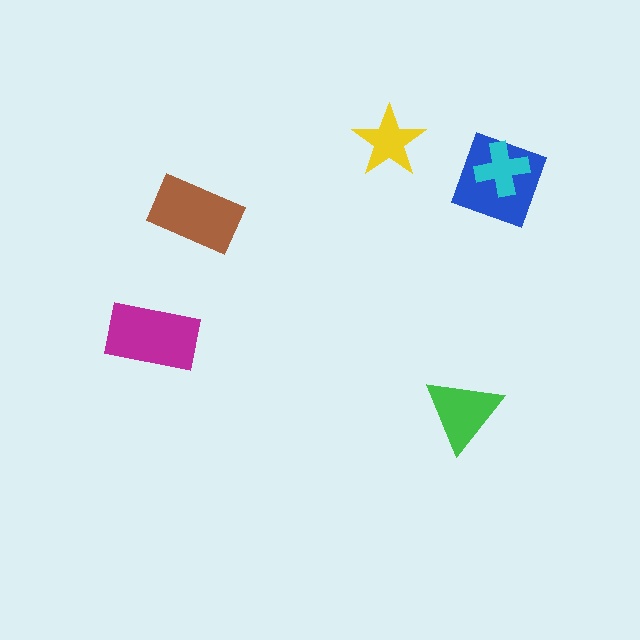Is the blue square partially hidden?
Yes, it is partially covered by another shape.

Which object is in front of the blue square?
The cyan cross is in front of the blue square.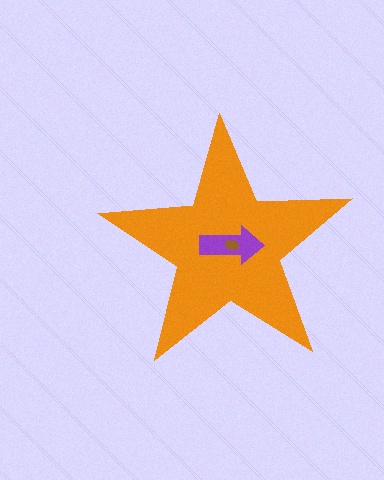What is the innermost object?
The brown ellipse.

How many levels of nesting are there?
3.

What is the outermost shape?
The orange star.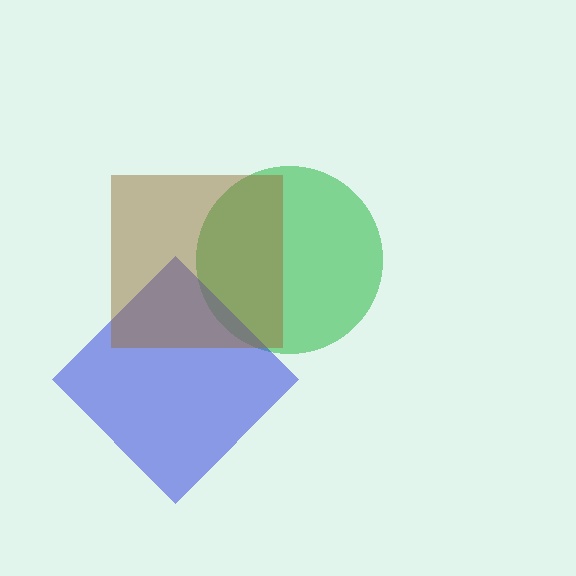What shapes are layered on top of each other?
The layered shapes are: a green circle, a blue diamond, a brown square.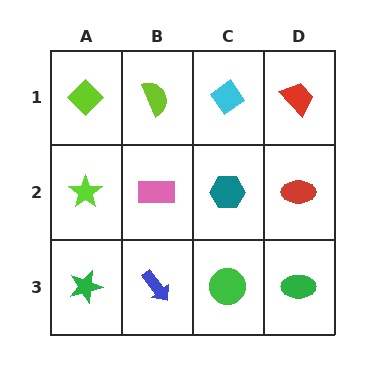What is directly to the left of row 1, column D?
A cyan diamond.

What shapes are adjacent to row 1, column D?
A red ellipse (row 2, column D), a cyan diamond (row 1, column C).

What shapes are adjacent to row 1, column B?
A pink rectangle (row 2, column B), a lime diamond (row 1, column A), a cyan diamond (row 1, column C).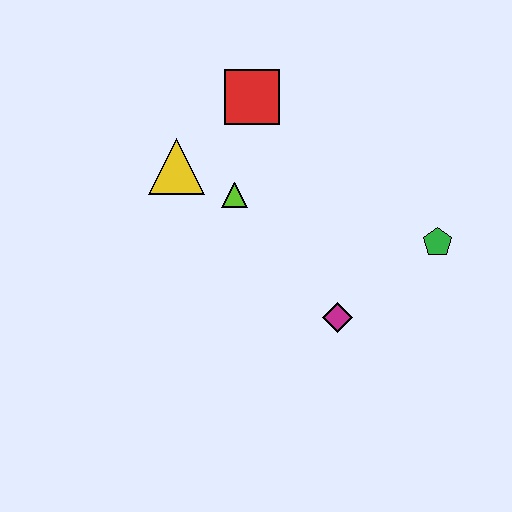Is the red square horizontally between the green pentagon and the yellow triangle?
Yes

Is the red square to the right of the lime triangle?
Yes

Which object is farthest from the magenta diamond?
The red square is farthest from the magenta diamond.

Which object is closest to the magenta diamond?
The green pentagon is closest to the magenta diamond.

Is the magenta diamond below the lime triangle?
Yes